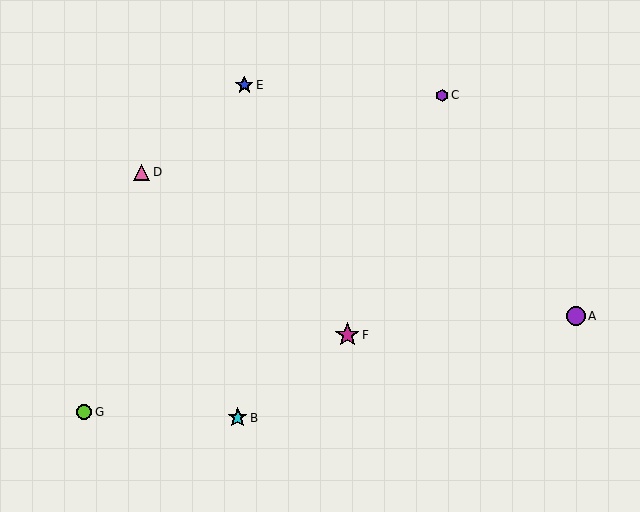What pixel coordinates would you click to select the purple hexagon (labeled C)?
Click at (442, 95) to select the purple hexagon C.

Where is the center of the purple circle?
The center of the purple circle is at (576, 316).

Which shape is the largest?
The magenta star (labeled F) is the largest.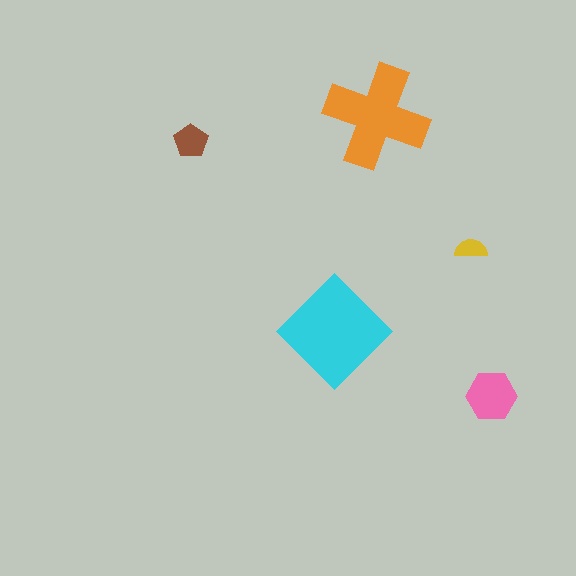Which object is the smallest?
The yellow semicircle.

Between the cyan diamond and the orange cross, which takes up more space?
The cyan diamond.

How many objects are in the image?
There are 5 objects in the image.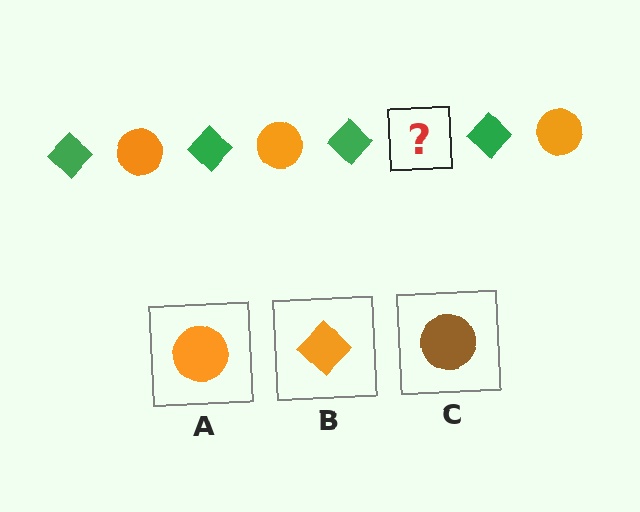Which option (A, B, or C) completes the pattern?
A.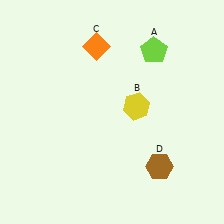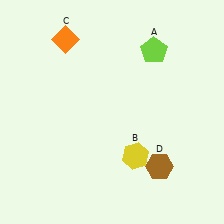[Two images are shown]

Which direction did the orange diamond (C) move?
The orange diamond (C) moved left.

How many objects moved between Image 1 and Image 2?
2 objects moved between the two images.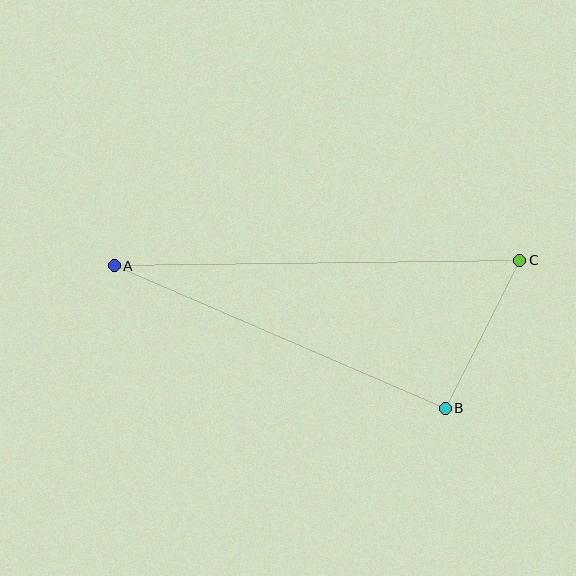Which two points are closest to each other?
Points B and C are closest to each other.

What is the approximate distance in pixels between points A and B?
The distance between A and B is approximately 360 pixels.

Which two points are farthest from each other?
Points A and C are farthest from each other.